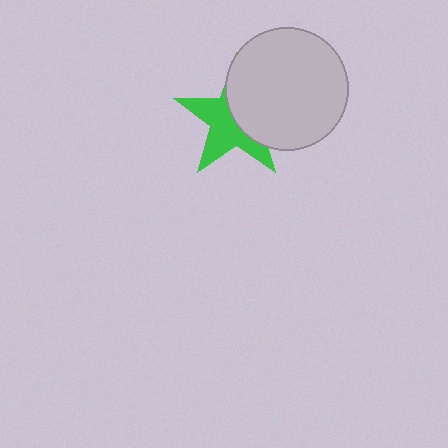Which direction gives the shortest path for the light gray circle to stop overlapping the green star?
Moving right gives the shortest separation.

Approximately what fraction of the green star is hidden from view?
Roughly 47% of the green star is hidden behind the light gray circle.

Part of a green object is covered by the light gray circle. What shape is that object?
It is a star.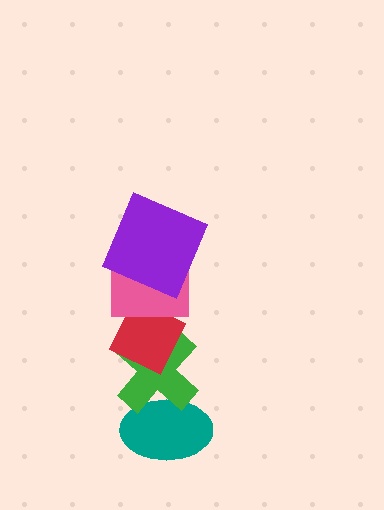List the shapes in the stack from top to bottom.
From top to bottom: the purple square, the pink rectangle, the red diamond, the green cross, the teal ellipse.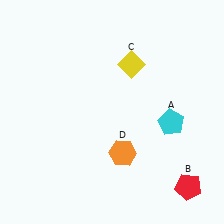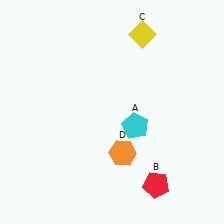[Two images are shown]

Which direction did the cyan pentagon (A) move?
The cyan pentagon (A) moved left.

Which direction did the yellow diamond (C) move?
The yellow diamond (C) moved up.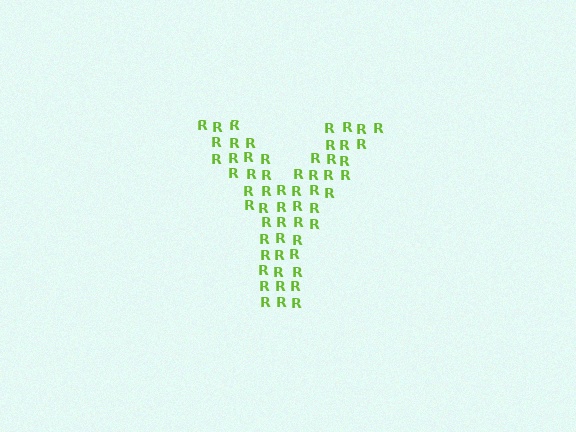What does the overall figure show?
The overall figure shows the letter Y.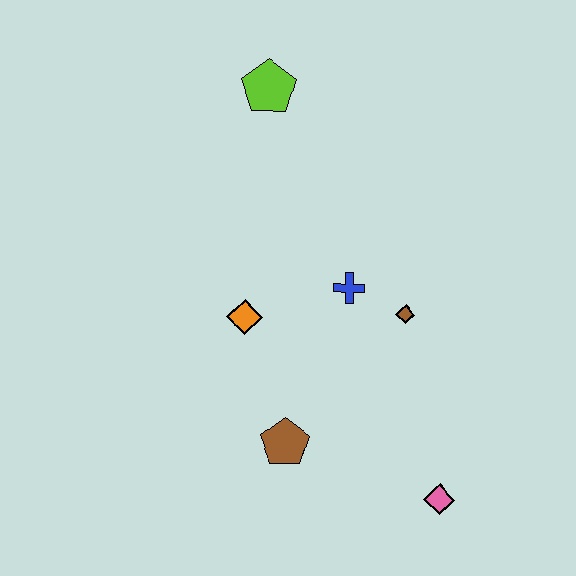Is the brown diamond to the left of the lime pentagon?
No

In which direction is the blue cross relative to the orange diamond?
The blue cross is to the right of the orange diamond.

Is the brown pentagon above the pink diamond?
Yes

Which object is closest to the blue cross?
The brown diamond is closest to the blue cross.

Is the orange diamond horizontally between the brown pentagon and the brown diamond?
No